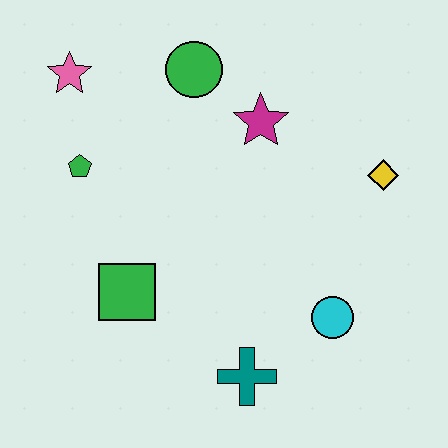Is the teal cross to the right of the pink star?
Yes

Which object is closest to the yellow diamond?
The magenta star is closest to the yellow diamond.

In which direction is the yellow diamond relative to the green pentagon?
The yellow diamond is to the right of the green pentagon.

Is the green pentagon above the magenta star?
No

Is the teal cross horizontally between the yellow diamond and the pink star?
Yes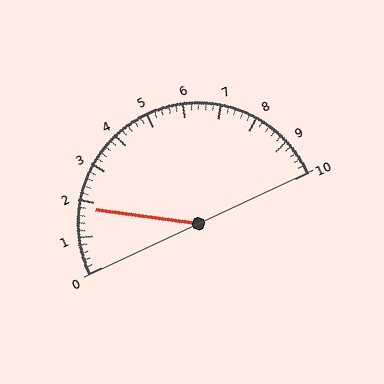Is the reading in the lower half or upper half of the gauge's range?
The reading is in the lower half of the range (0 to 10).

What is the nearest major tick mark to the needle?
The nearest major tick mark is 2.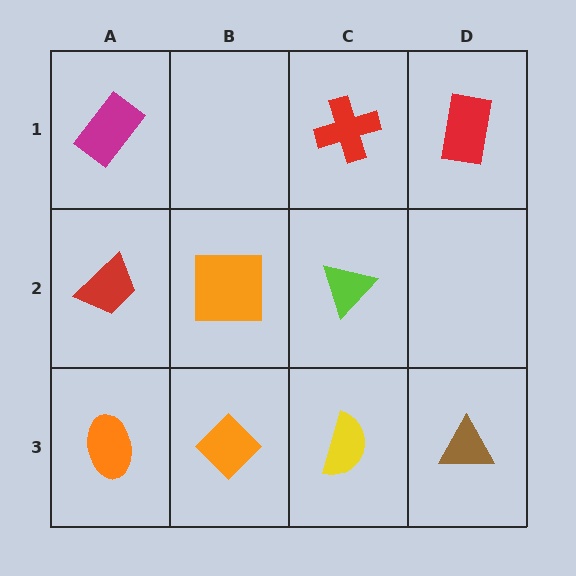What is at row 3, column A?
An orange ellipse.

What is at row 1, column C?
A red cross.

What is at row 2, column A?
A red trapezoid.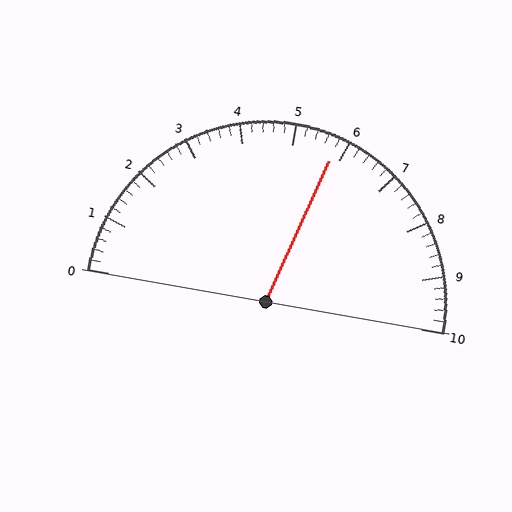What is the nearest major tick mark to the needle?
The nearest major tick mark is 6.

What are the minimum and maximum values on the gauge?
The gauge ranges from 0 to 10.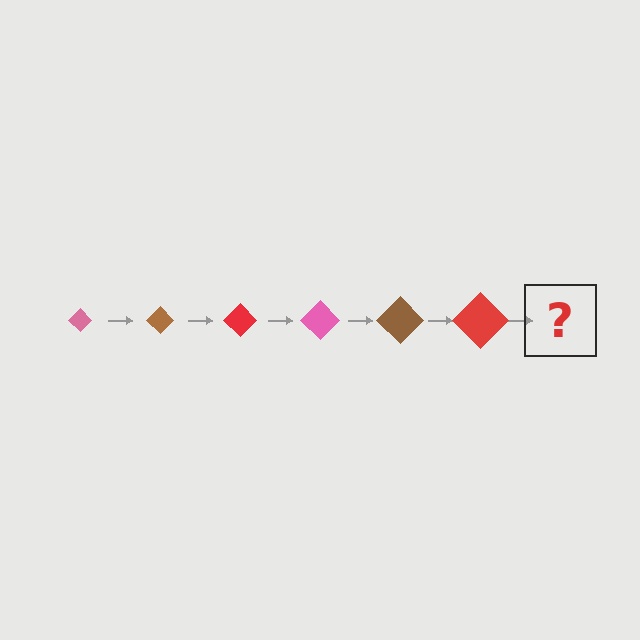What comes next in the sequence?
The next element should be a pink diamond, larger than the previous one.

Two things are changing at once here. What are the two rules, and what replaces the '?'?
The two rules are that the diamond grows larger each step and the color cycles through pink, brown, and red. The '?' should be a pink diamond, larger than the previous one.